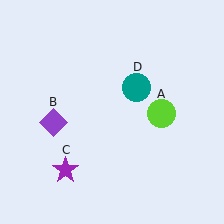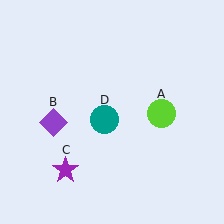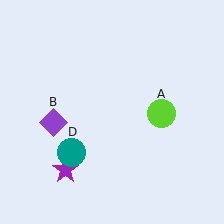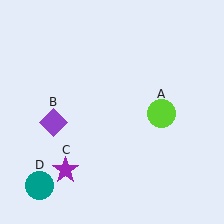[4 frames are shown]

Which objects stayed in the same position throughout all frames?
Lime circle (object A) and purple diamond (object B) and purple star (object C) remained stationary.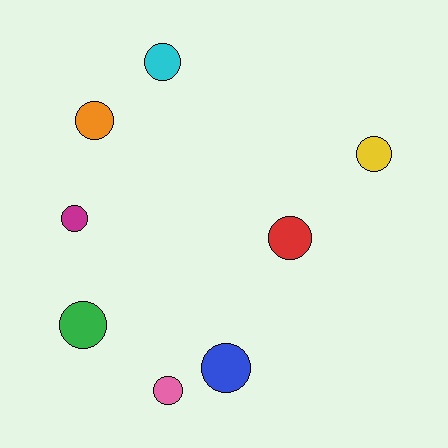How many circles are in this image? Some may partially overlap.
There are 8 circles.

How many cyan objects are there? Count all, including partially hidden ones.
There is 1 cyan object.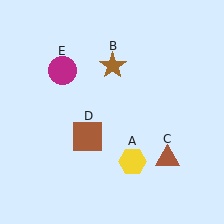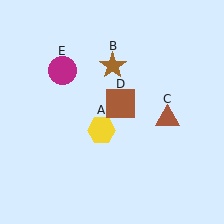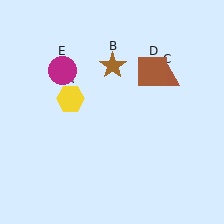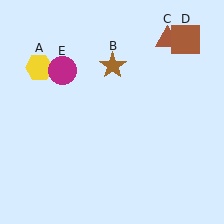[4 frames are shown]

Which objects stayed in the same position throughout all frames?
Brown star (object B) and magenta circle (object E) remained stationary.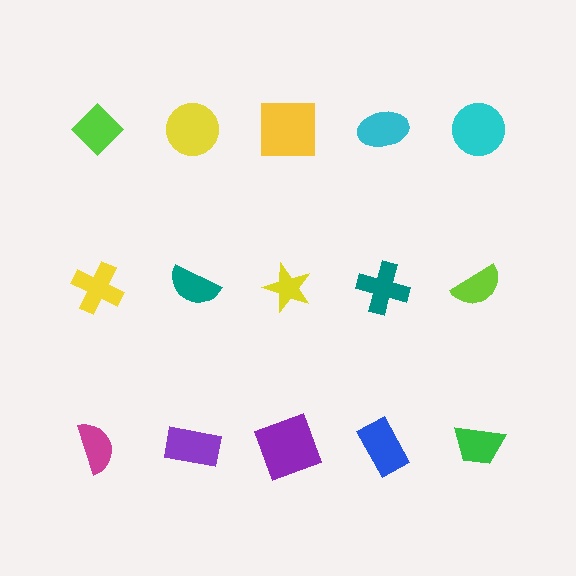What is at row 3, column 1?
A magenta semicircle.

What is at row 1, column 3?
A yellow square.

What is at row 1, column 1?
A lime diamond.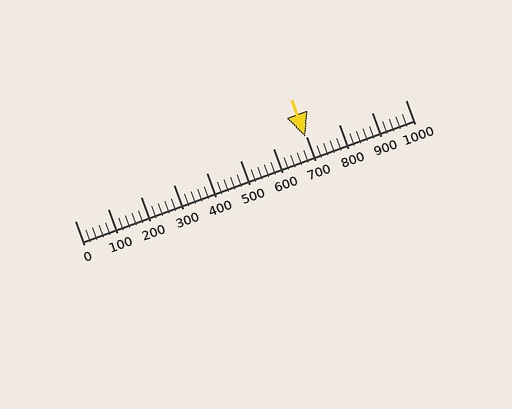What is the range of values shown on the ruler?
The ruler shows values from 0 to 1000.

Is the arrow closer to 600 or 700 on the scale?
The arrow is closer to 700.